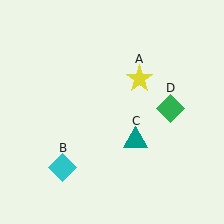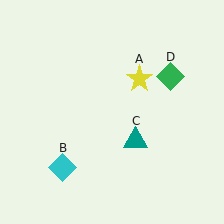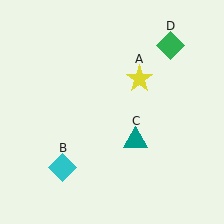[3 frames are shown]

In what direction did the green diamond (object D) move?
The green diamond (object D) moved up.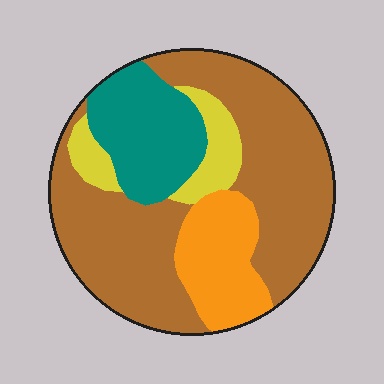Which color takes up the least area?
Yellow, at roughly 10%.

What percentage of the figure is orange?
Orange takes up less than a sixth of the figure.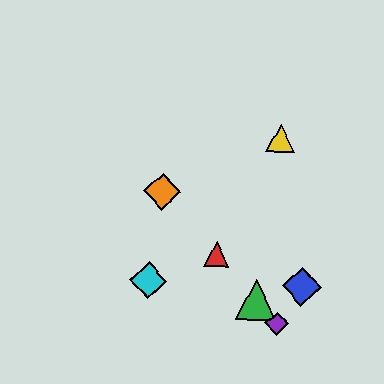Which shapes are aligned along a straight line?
The red triangle, the green triangle, the purple diamond, the orange diamond are aligned along a straight line.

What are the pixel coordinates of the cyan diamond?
The cyan diamond is at (148, 280).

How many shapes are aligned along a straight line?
4 shapes (the red triangle, the green triangle, the purple diamond, the orange diamond) are aligned along a straight line.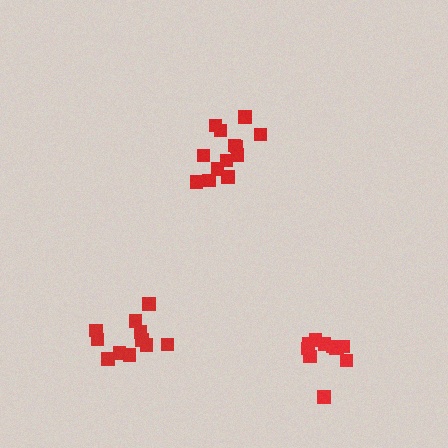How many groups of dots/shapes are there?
There are 3 groups.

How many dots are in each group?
Group 1: 13 dots, Group 2: 11 dots, Group 3: 11 dots (35 total).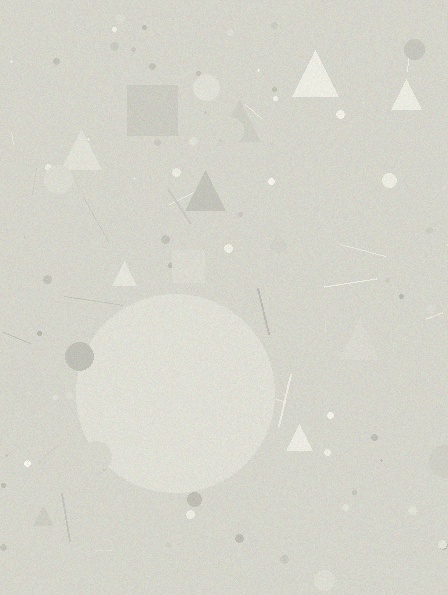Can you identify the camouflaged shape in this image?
The camouflaged shape is a circle.